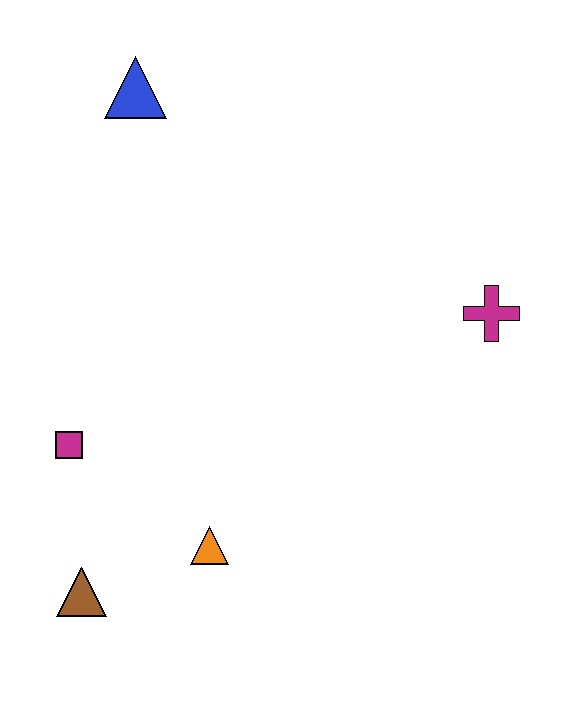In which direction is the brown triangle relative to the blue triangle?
The brown triangle is below the blue triangle.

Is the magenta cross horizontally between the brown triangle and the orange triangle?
No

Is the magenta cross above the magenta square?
Yes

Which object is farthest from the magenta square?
The magenta cross is farthest from the magenta square.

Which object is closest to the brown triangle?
The orange triangle is closest to the brown triangle.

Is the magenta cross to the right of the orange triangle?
Yes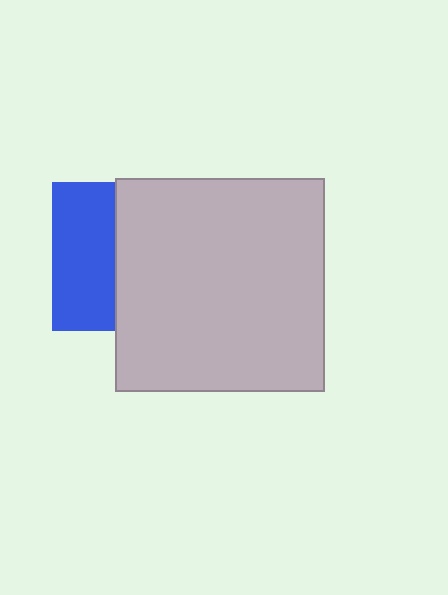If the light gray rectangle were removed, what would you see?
You would see the complete blue square.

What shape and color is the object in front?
The object in front is a light gray rectangle.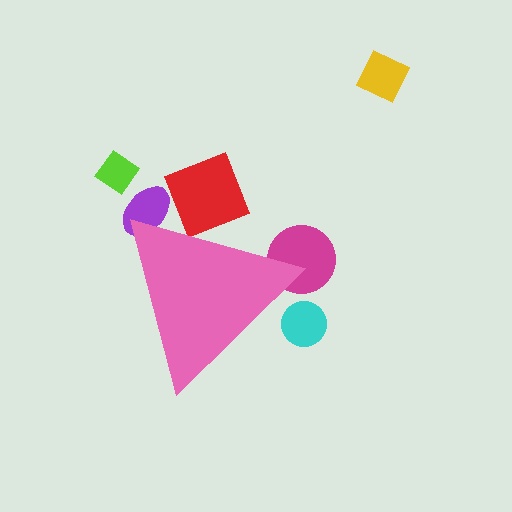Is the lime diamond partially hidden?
No, the lime diamond is fully visible.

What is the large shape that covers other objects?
A pink triangle.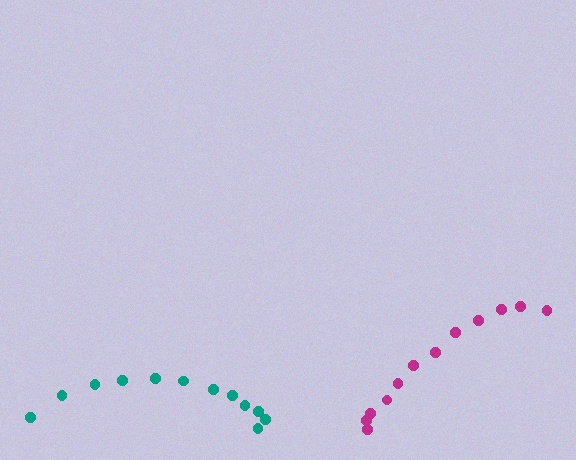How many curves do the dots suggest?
There are 2 distinct paths.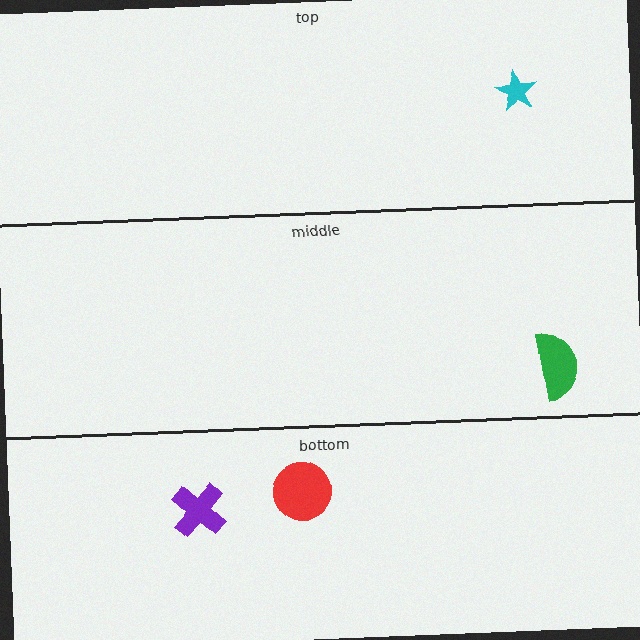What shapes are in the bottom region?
The red circle, the purple cross.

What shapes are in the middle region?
The green semicircle.